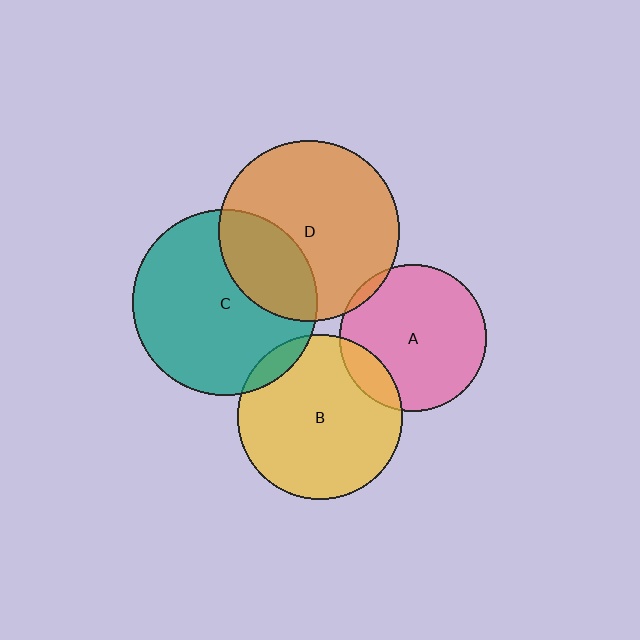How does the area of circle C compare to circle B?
Approximately 1.3 times.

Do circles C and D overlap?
Yes.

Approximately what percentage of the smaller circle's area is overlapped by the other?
Approximately 30%.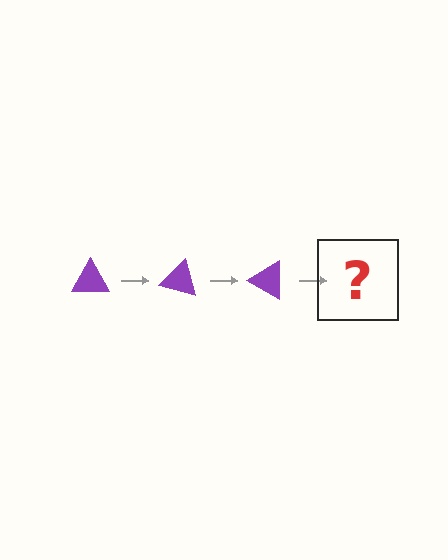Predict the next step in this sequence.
The next step is a purple triangle rotated 45 degrees.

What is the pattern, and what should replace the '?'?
The pattern is that the triangle rotates 15 degrees each step. The '?' should be a purple triangle rotated 45 degrees.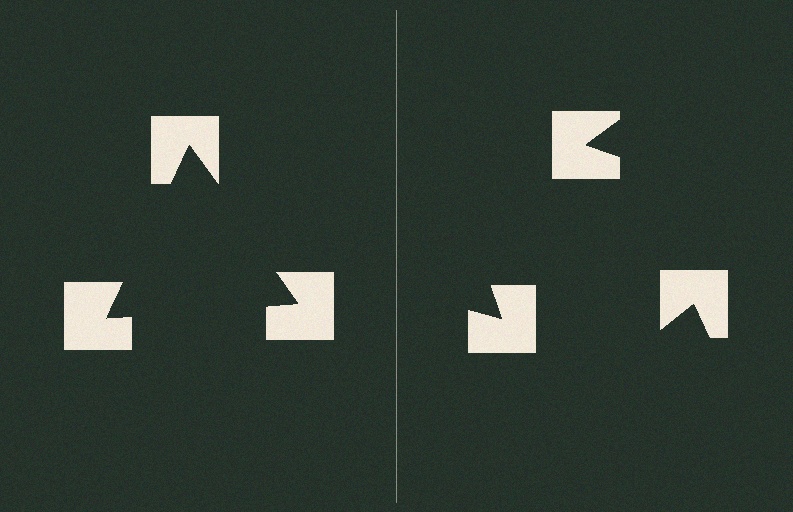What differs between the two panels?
The notched squares are positioned identically on both sides; only the wedge orientations differ. On the left they align to a triangle; on the right they are misaligned.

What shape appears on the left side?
An illusory triangle.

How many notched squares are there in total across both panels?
6 — 3 on each side.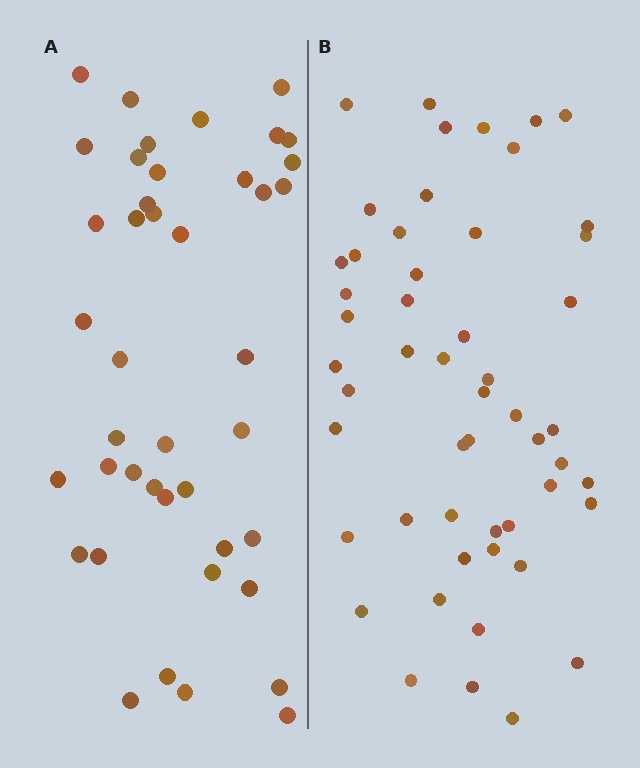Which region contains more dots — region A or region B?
Region B (the right region) has more dots.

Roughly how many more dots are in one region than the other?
Region B has roughly 10 or so more dots than region A.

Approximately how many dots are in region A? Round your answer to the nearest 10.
About 40 dots. (The exact count is 42, which rounds to 40.)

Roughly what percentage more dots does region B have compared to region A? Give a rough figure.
About 25% more.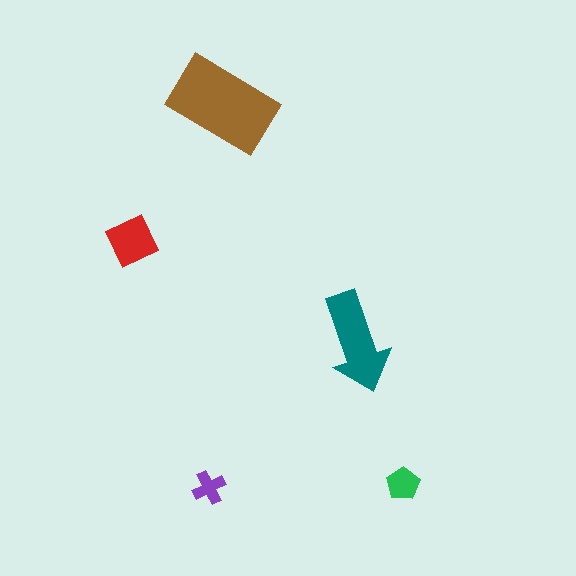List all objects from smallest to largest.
The purple cross, the green pentagon, the red diamond, the teal arrow, the brown rectangle.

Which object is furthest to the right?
The green pentagon is rightmost.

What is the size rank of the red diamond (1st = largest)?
3rd.